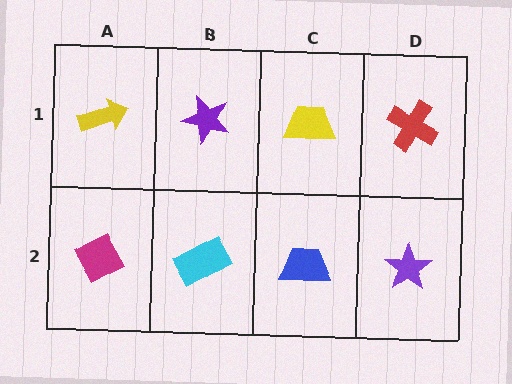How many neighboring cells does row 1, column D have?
2.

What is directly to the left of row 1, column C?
A purple star.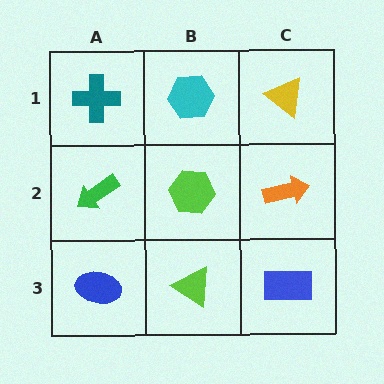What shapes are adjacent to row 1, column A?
A green arrow (row 2, column A), a cyan hexagon (row 1, column B).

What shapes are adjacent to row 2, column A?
A teal cross (row 1, column A), a blue ellipse (row 3, column A), a lime hexagon (row 2, column B).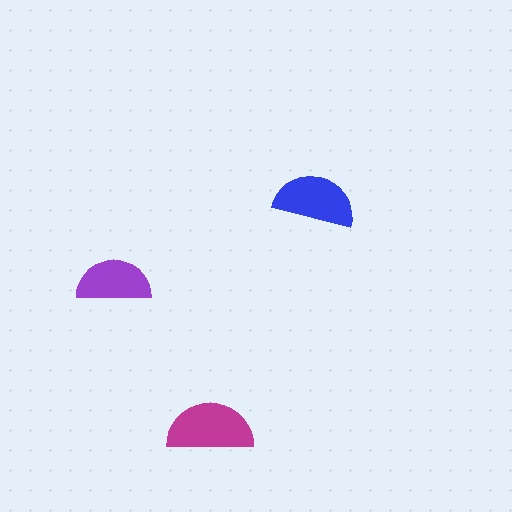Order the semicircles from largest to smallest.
the magenta one, the blue one, the purple one.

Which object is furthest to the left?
The purple semicircle is leftmost.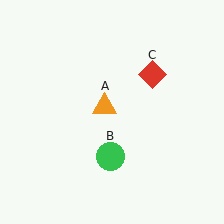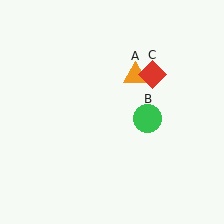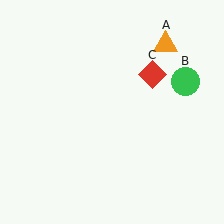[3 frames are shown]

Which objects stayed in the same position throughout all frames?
Red diamond (object C) remained stationary.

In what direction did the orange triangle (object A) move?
The orange triangle (object A) moved up and to the right.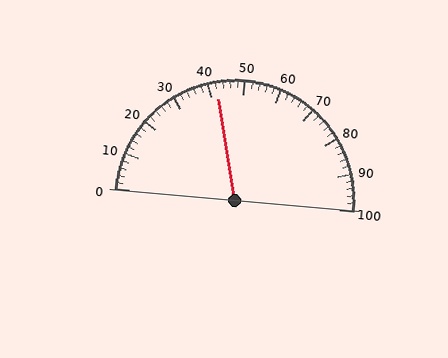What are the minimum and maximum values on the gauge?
The gauge ranges from 0 to 100.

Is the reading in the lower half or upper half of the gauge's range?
The reading is in the lower half of the range (0 to 100).